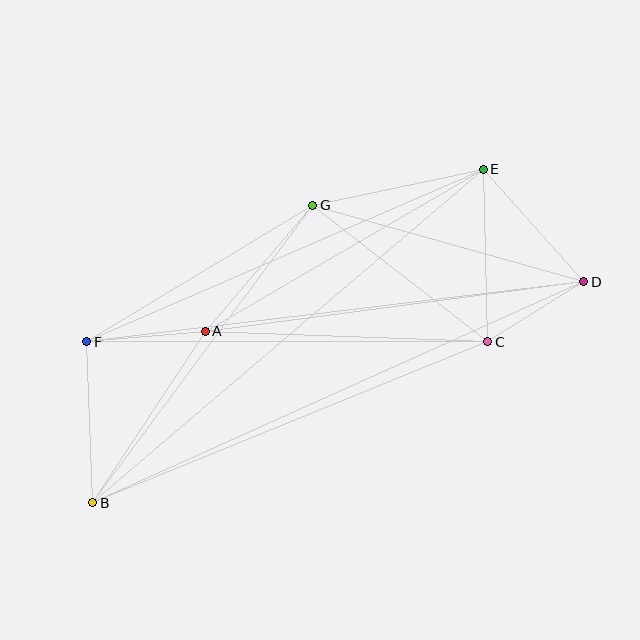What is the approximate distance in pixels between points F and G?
The distance between F and G is approximately 264 pixels.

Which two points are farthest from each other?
Points B and D are farthest from each other.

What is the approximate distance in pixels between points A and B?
The distance between A and B is approximately 205 pixels.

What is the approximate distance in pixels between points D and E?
The distance between D and E is approximately 151 pixels.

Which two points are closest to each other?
Points C and D are closest to each other.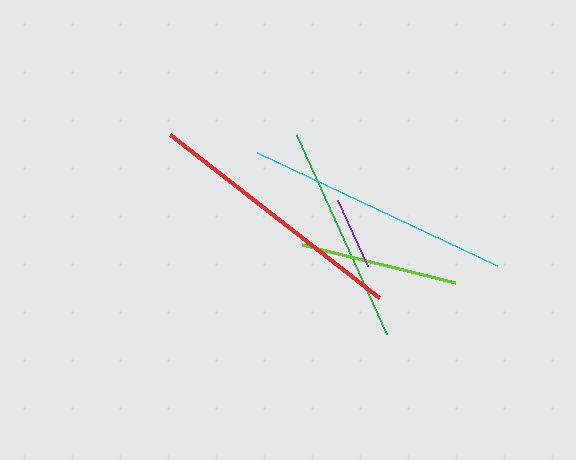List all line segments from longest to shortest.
From longest to shortest: cyan, red, green, lime, purple.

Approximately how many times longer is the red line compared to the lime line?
The red line is approximately 1.7 times the length of the lime line.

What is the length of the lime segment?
The lime segment is approximately 158 pixels long.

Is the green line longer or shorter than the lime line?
The green line is longer than the lime line.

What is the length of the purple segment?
The purple segment is approximately 72 pixels long.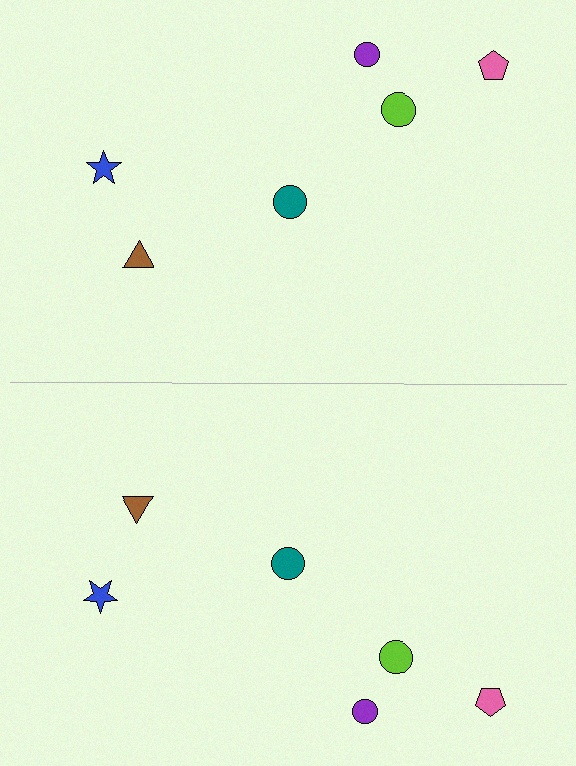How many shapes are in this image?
There are 12 shapes in this image.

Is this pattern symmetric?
Yes, this pattern has bilateral (reflection) symmetry.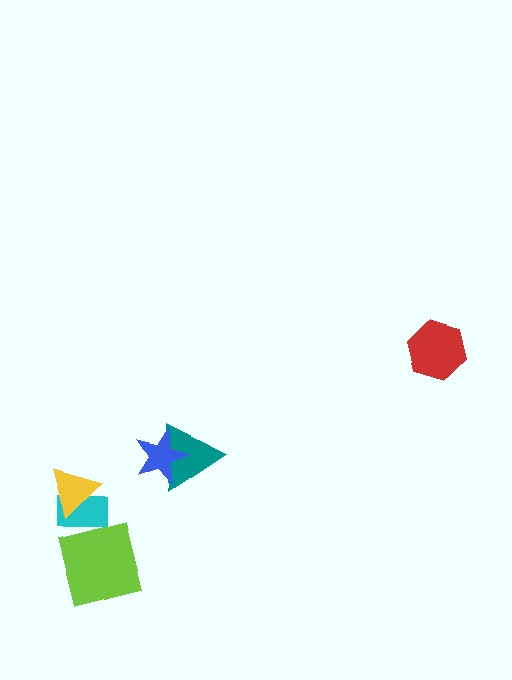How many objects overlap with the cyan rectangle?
2 objects overlap with the cyan rectangle.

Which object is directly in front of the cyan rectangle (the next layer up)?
The yellow triangle is directly in front of the cyan rectangle.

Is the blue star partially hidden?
No, no other shape covers it.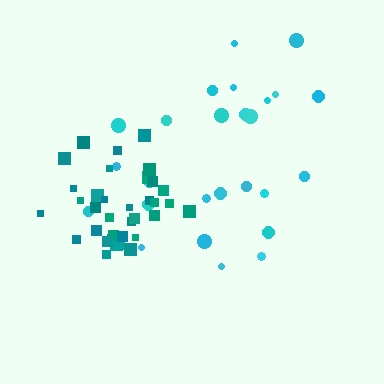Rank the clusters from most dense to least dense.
teal, cyan.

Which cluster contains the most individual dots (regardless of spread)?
Teal (35).